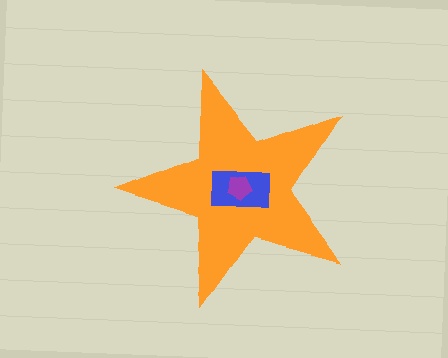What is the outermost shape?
The orange star.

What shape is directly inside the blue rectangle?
The purple pentagon.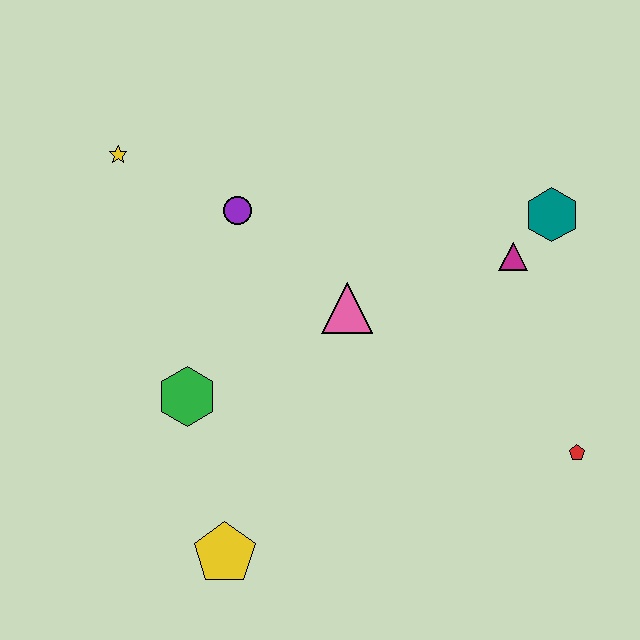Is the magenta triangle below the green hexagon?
No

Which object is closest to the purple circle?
The yellow star is closest to the purple circle.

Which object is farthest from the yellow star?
The red pentagon is farthest from the yellow star.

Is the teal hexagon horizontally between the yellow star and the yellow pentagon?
No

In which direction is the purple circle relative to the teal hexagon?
The purple circle is to the left of the teal hexagon.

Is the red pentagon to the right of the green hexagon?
Yes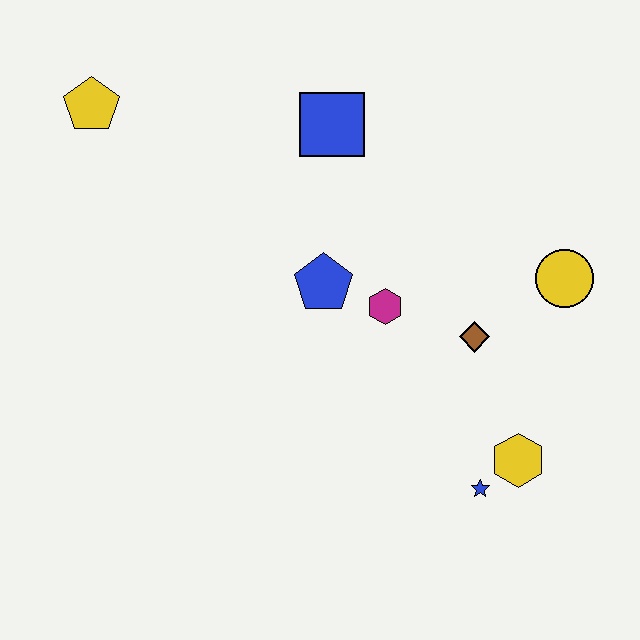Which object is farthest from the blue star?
The yellow pentagon is farthest from the blue star.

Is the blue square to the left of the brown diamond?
Yes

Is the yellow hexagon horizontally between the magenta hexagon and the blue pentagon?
No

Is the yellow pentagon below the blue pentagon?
No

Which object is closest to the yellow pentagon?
The blue square is closest to the yellow pentagon.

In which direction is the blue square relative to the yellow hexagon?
The blue square is above the yellow hexagon.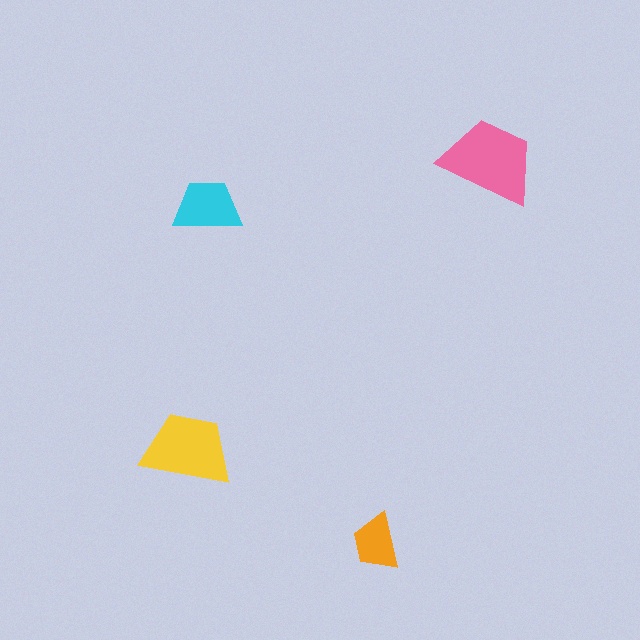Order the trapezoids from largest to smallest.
the pink one, the yellow one, the cyan one, the orange one.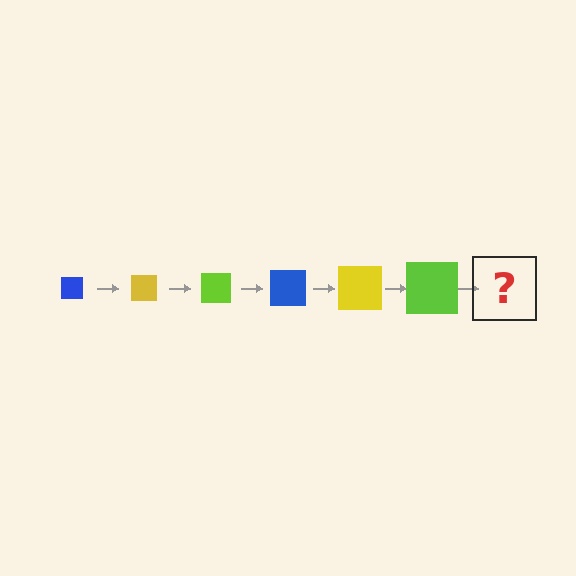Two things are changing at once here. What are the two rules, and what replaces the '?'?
The two rules are that the square grows larger each step and the color cycles through blue, yellow, and lime. The '?' should be a blue square, larger than the previous one.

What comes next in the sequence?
The next element should be a blue square, larger than the previous one.